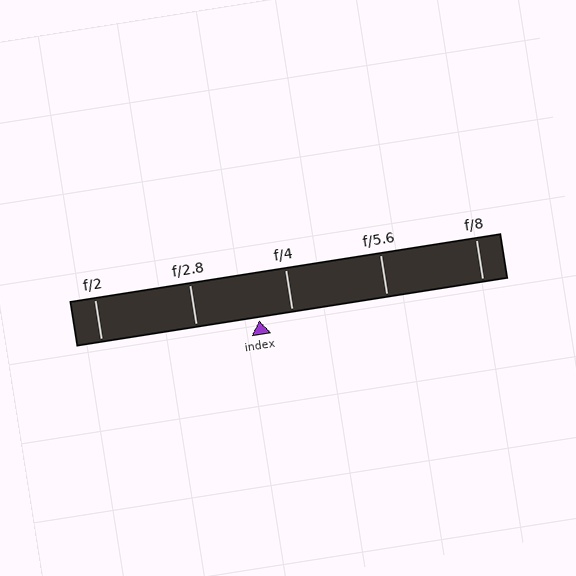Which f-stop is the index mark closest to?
The index mark is closest to f/4.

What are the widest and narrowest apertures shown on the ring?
The widest aperture shown is f/2 and the narrowest is f/8.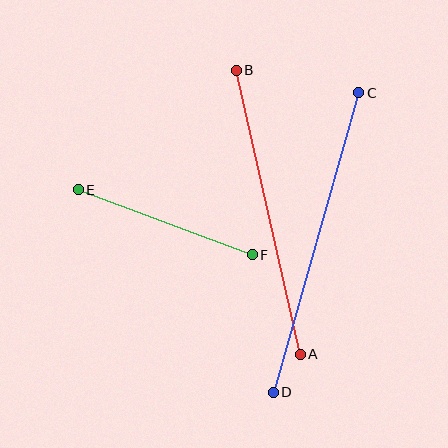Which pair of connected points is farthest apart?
Points C and D are farthest apart.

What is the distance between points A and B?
The distance is approximately 291 pixels.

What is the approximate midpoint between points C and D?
The midpoint is at approximately (316, 242) pixels.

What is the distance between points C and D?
The distance is approximately 311 pixels.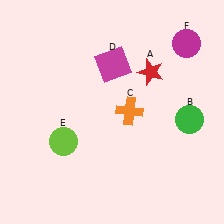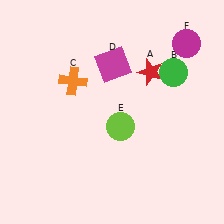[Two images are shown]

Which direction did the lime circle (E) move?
The lime circle (E) moved right.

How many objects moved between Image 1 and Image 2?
3 objects moved between the two images.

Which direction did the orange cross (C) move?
The orange cross (C) moved left.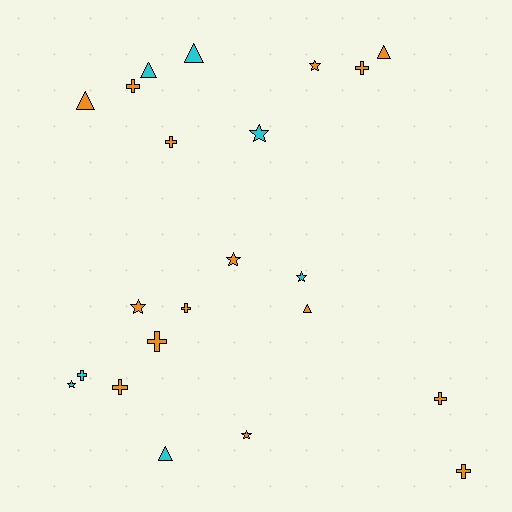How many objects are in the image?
There are 22 objects.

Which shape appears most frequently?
Cross, with 9 objects.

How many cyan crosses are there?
There is 1 cyan cross.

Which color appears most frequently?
Orange, with 15 objects.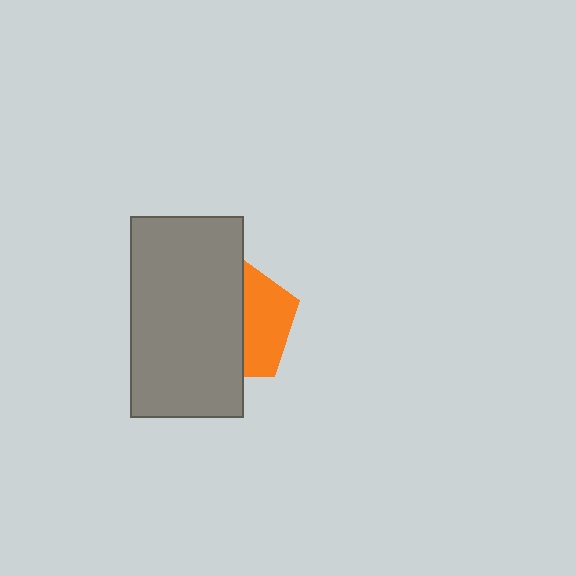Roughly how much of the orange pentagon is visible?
A small part of it is visible (roughly 40%).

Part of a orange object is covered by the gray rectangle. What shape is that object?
It is a pentagon.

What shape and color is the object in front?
The object in front is a gray rectangle.